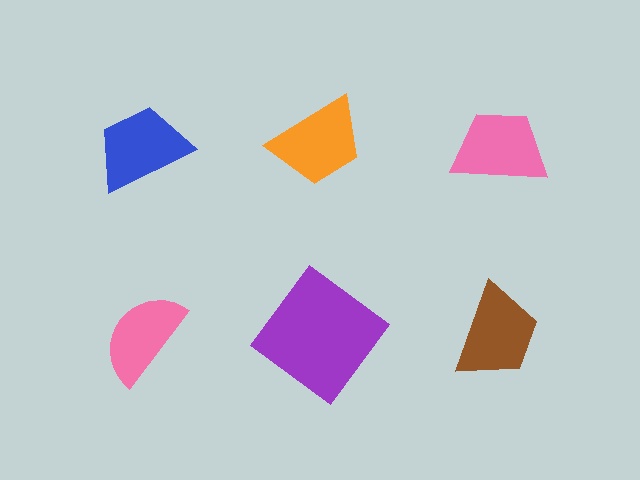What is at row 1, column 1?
A blue trapezoid.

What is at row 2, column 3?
A brown trapezoid.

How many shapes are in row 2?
3 shapes.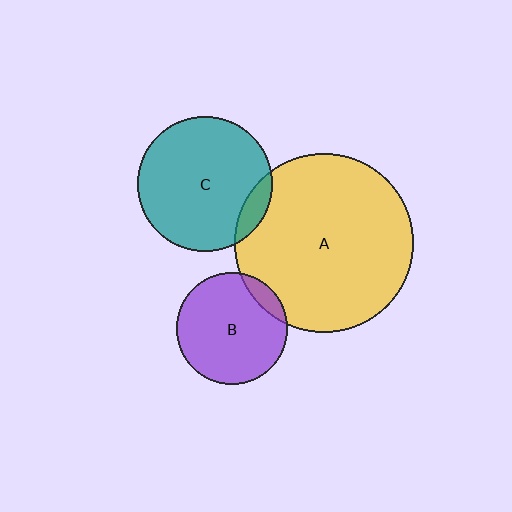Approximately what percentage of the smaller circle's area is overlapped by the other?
Approximately 10%.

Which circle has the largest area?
Circle A (yellow).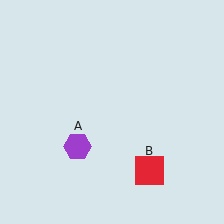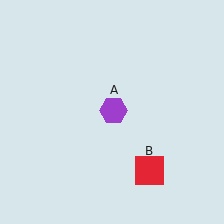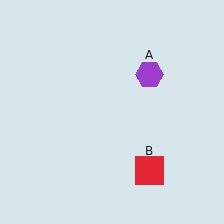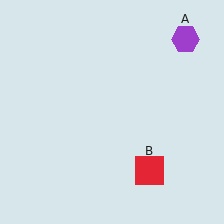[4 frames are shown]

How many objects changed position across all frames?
1 object changed position: purple hexagon (object A).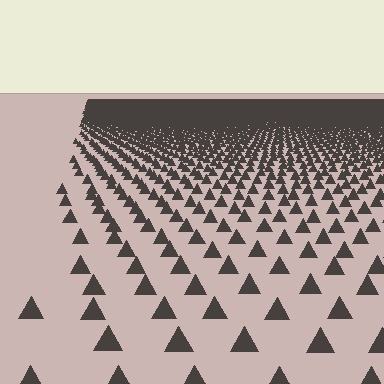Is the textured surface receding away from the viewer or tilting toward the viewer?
The surface is receding away from the viewer. Texture elements get smaller and denser toward the top.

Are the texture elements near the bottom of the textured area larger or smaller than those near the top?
Larger. Near the bottom, elements are closer to the viewer and appear at a bigger on-screen size.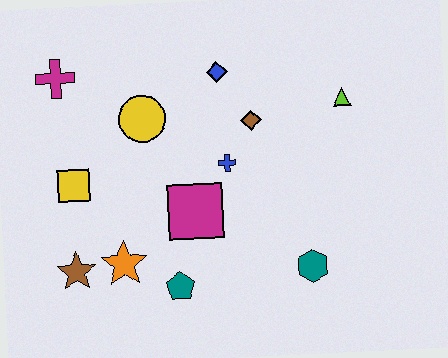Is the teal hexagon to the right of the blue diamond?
Yes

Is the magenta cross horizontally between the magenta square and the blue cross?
No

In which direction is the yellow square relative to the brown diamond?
The yellow square is to the left of the brown diamond.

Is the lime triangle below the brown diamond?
No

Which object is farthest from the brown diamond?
The brown star is farthest from the brown diamond.